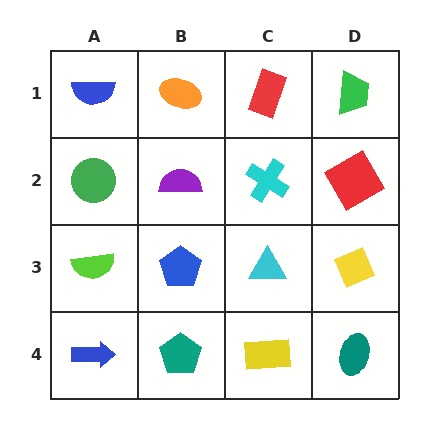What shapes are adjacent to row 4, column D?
A yellow diamond (row 3, column D), a yellow rectangle (row 4, column C).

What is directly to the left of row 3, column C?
A blue pentagon.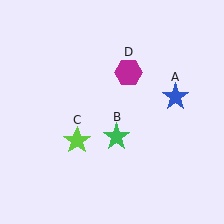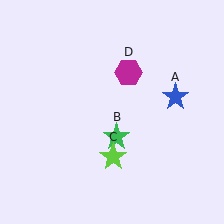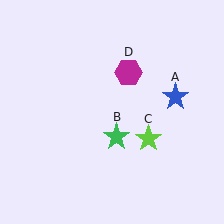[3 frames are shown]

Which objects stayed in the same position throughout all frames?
Blue star (object A) and green star (object B) and magenta hexagon (object D) remained stationary.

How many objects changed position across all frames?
1 object changed position: lime star (object C).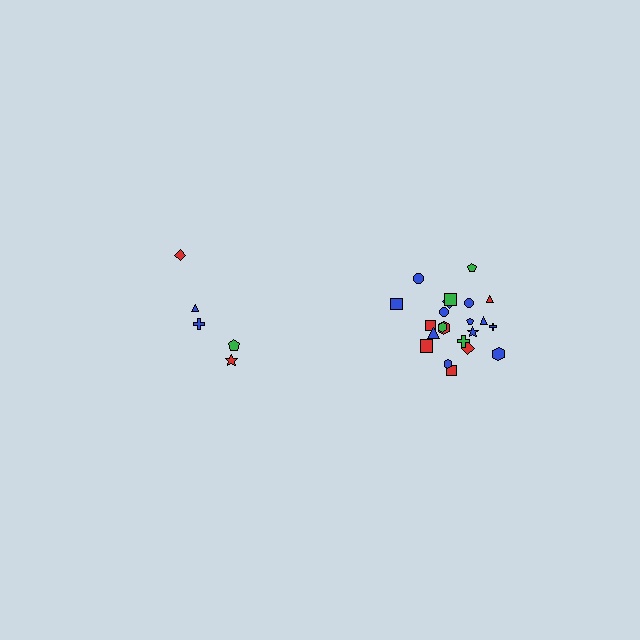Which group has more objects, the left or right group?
The right group.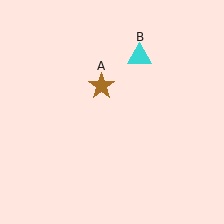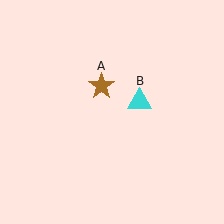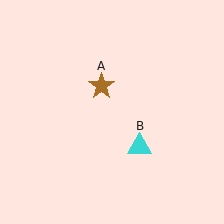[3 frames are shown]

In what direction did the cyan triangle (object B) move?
The cyan triangle (object B) moved down.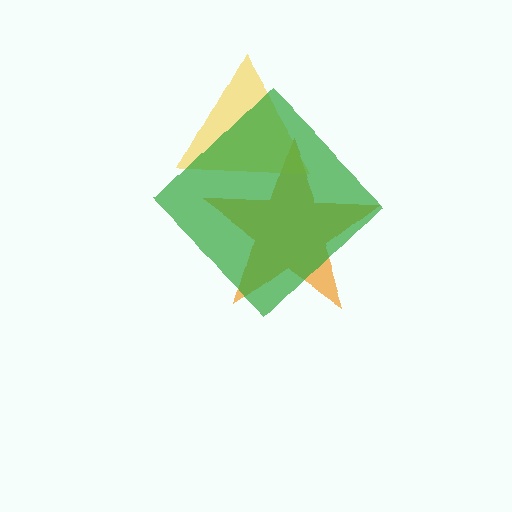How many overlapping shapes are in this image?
There are 3 overlapping shapes in the image.